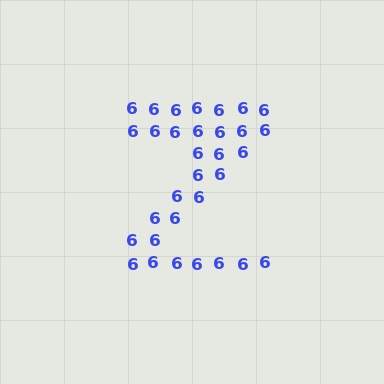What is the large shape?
The large shape is the letter Z.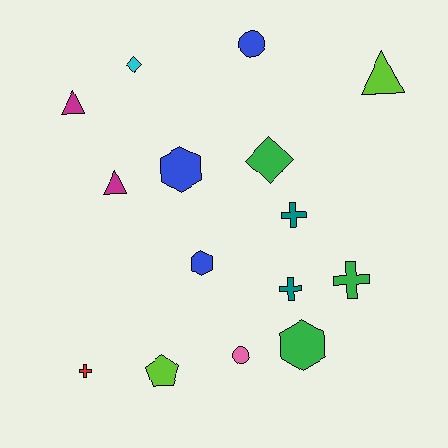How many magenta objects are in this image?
There are 2 magenta objects.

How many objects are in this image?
There are 15 objects.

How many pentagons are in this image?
There is 1 pentagon.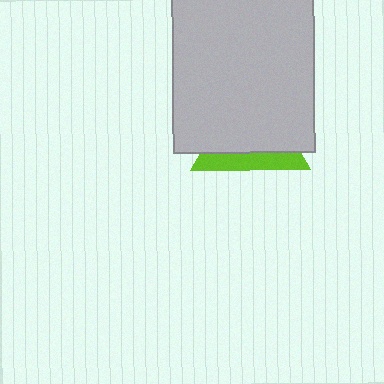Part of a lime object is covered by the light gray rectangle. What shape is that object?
It is a triangle.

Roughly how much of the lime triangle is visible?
A small part of it is visible (roughly 31%).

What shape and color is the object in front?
The object in front is a light gray rectangle.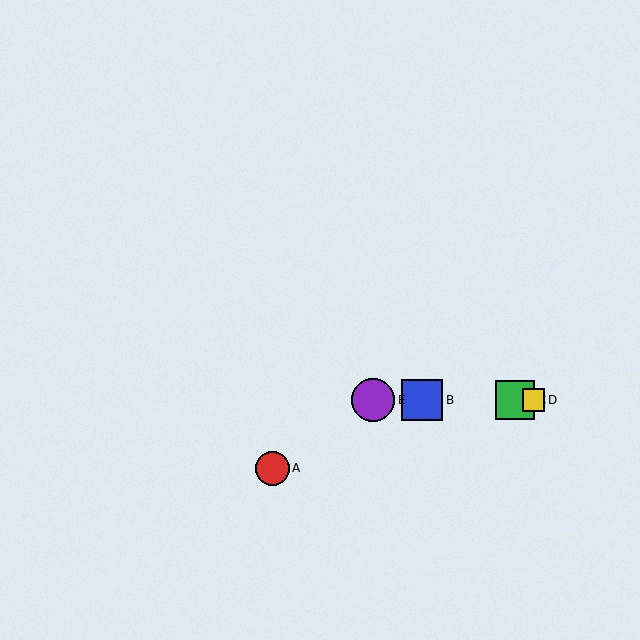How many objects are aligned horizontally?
4 objects (B, C, D, E) are aligned horizontally.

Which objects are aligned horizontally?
Objects B, C, D, E are aligned horizontally.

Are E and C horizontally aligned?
Yes, both are at y≈400.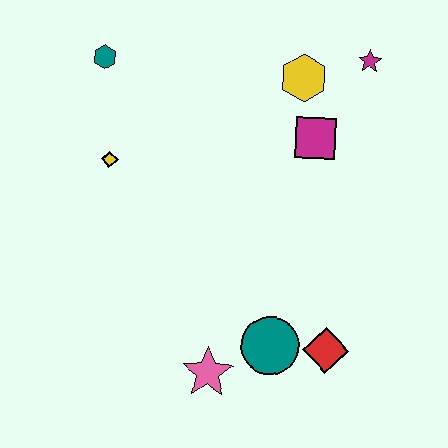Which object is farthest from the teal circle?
The teal hexagon is farthest from the teal circle.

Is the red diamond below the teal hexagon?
Yes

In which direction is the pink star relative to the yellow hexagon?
The pink star is below the yellow hexagon.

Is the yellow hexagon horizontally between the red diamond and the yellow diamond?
Yes